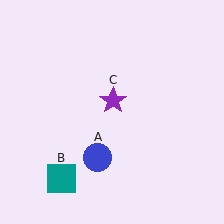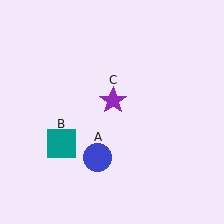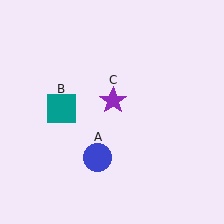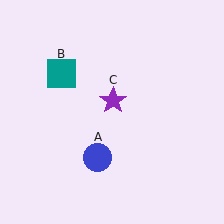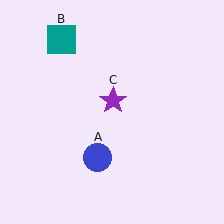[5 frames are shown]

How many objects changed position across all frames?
1 object changed position: teal square (object B).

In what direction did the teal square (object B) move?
The teal square (object B) moved up.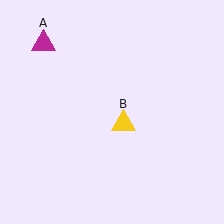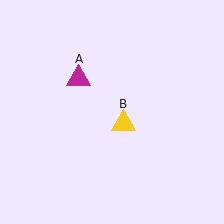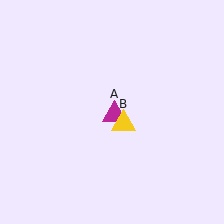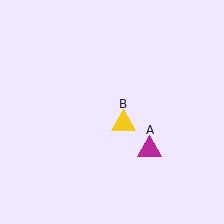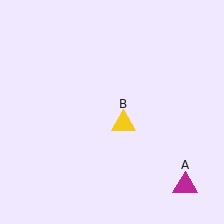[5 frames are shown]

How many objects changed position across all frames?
1 object changed position: magenta triangle (object A).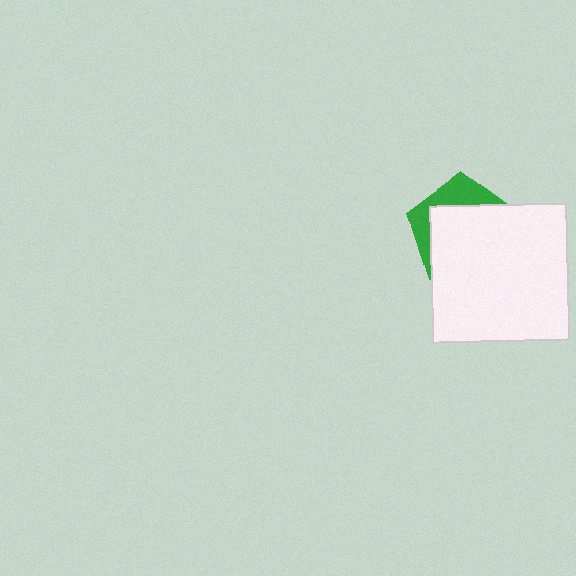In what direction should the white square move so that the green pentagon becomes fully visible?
The white square should move toward the lower-right. That is the shortest direction to clear the overlap and leave the green pentagon fully visible.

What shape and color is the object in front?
The object in front is a white square.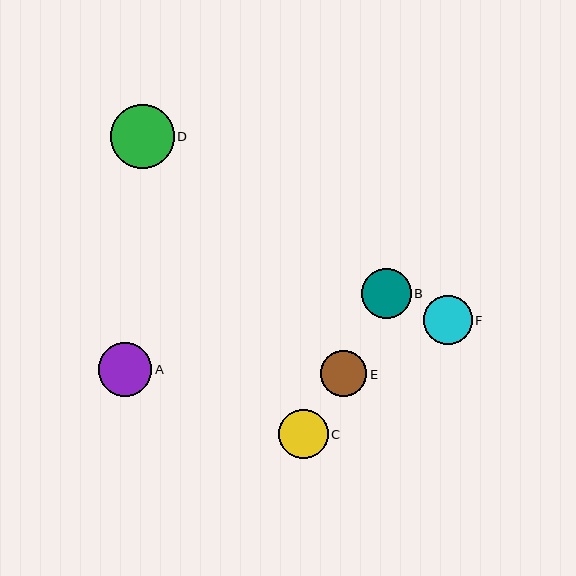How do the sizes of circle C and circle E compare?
Circle C and circle E are approximately the same size.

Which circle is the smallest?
Circle E is the smallest with a size of approximately 46 pixels.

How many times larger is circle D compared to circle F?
Circle D is approximately 1.3 times the size of circle F.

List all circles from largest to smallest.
From largest to smallest: D, A, B, C, F, E.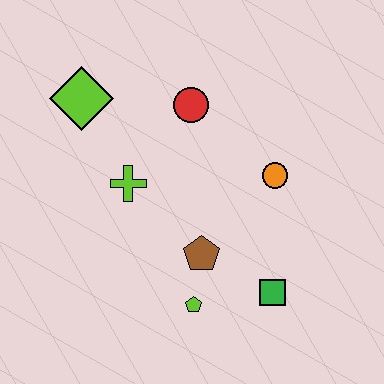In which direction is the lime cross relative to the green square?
The lime cross is to the left of the green square.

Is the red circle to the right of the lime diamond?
Yes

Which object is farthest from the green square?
The lime diamond is farthest from the green square.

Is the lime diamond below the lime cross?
No